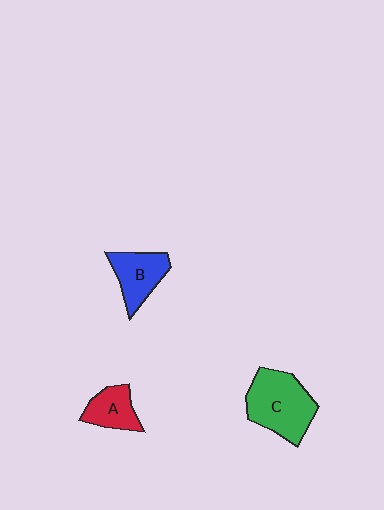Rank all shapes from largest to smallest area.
From largest to smallest: C (green), B (blue), A (red).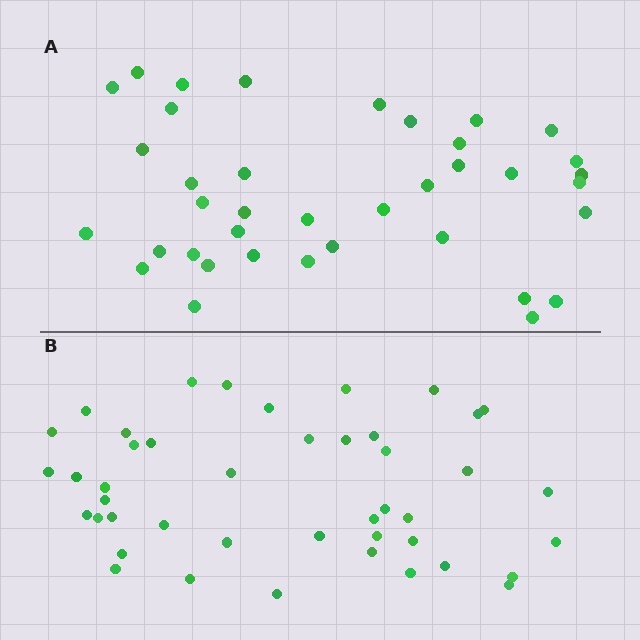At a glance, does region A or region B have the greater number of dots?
Region B (the bottom region) has more dots.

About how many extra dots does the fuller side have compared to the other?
Region B has about 6 more dots than region A.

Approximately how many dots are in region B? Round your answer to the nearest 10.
About 40 dots. (The exact count is 44, which rounds to 40.)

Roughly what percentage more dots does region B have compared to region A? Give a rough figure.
About 15% more.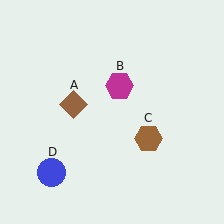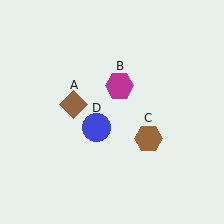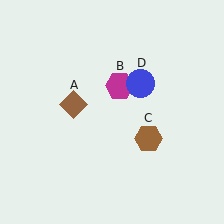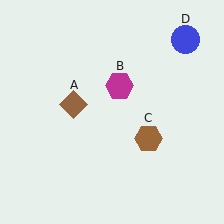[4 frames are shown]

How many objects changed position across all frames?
1 object changed position: blue circle (object D).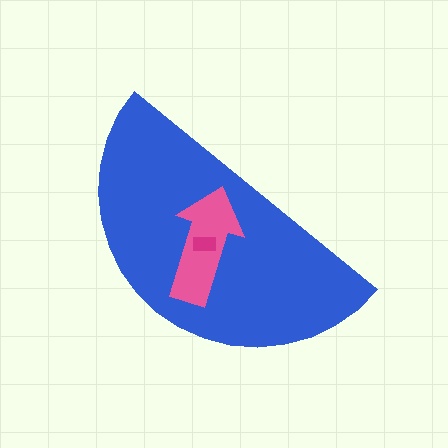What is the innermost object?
The magenta rectangle.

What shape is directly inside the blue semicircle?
The pink arrow.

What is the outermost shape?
The blue semicircle.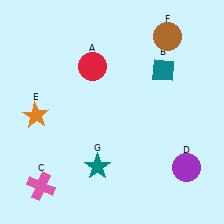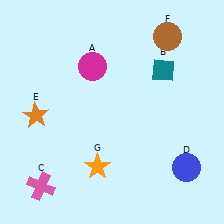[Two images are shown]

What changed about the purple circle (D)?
In Image 1, D is purple. In Image 2, it changed to blue.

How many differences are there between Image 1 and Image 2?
There are 3 differences between the two images.